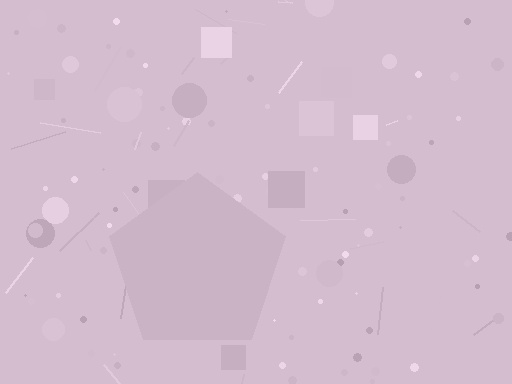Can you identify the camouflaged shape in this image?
The camouflaged shape is a pentagon.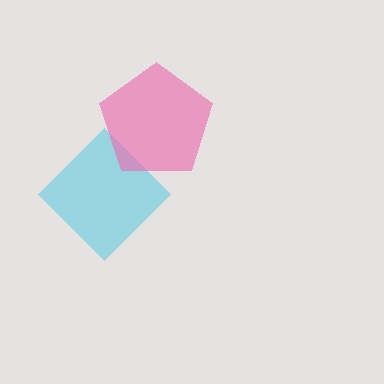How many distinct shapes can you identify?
There are 2 distinct shapes: a cyan diamond, a pink pentagon.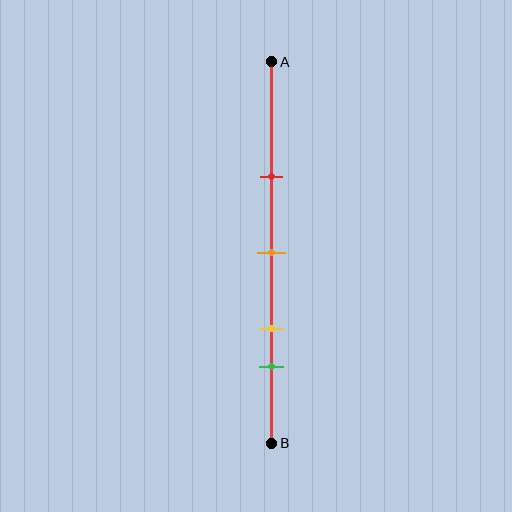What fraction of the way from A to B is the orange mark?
The orange mark is approximately 50% (0.5) of the way from A to B.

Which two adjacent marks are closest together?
The yellow and green marks are the closest adjacent pair.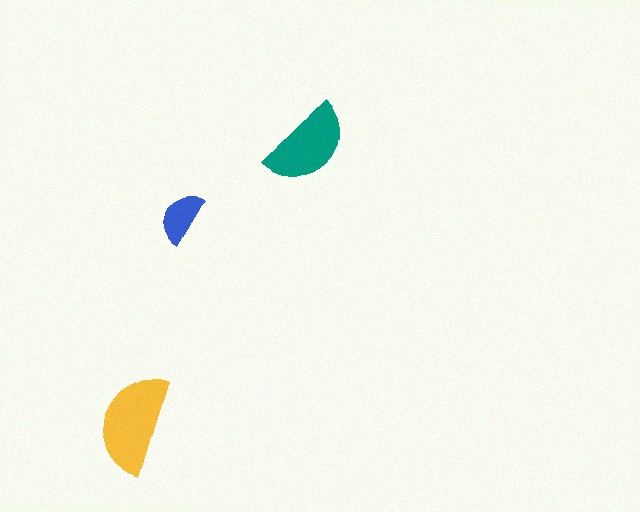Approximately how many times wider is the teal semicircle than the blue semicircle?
About 1.5 times wider.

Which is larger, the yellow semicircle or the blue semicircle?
The yellow one.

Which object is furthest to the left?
The yellow semicircle is leftmost.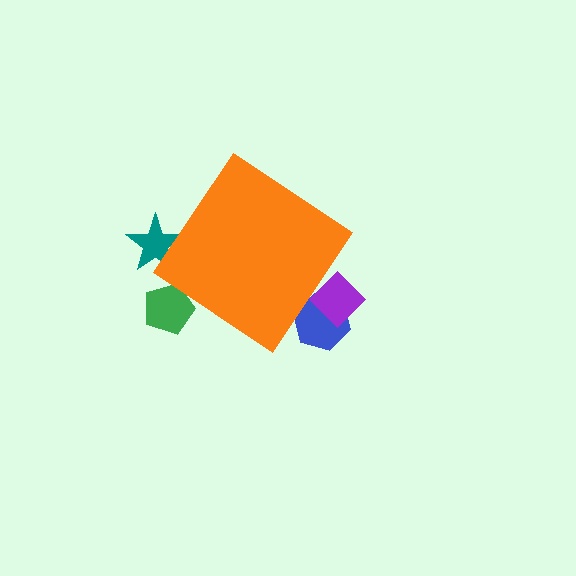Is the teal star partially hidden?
Yes, the teal star is partially hidden behind the orange diamond.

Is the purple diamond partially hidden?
Yes, the purple diamond is partially hidden behind the orange diamond.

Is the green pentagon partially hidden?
Yes, the green pentagon is partially hidden behind the orange diamond.